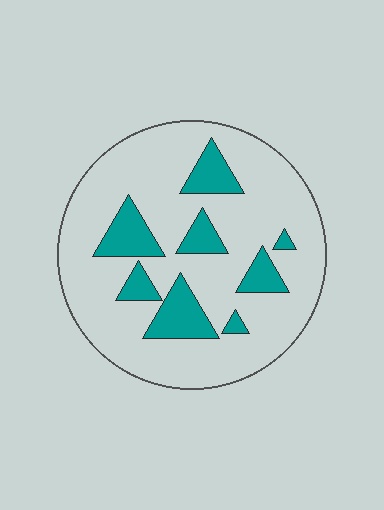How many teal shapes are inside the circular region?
8.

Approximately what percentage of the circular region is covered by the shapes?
Approximately 20%.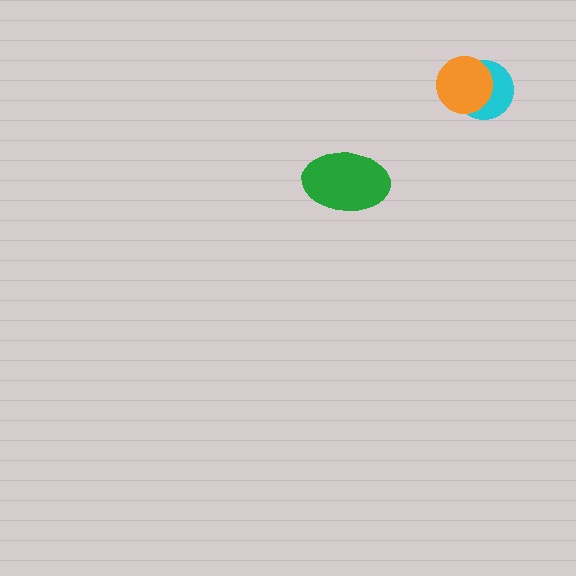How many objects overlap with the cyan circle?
1 object overlaps with the cyan circle.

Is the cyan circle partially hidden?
Yes, it is partially covered by another shape.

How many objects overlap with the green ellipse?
0 objects overlap with the green ellipse.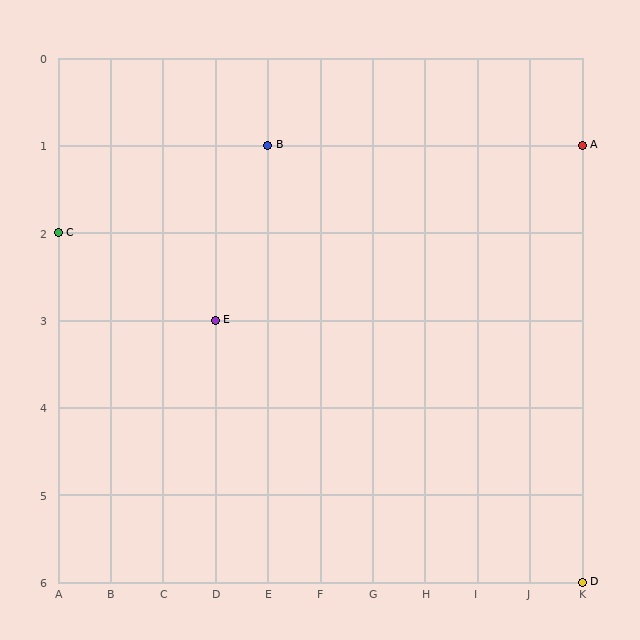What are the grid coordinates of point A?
Point A is at grid coordinates (K, 1).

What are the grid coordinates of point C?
Point C is at grid coordinates (A, 2).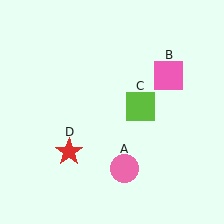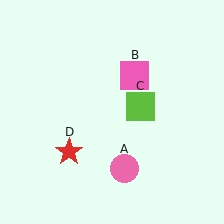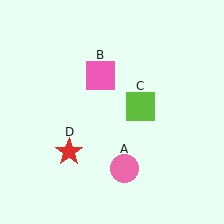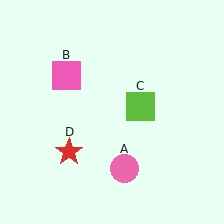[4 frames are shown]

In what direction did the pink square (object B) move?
The pink square (object B) moved left.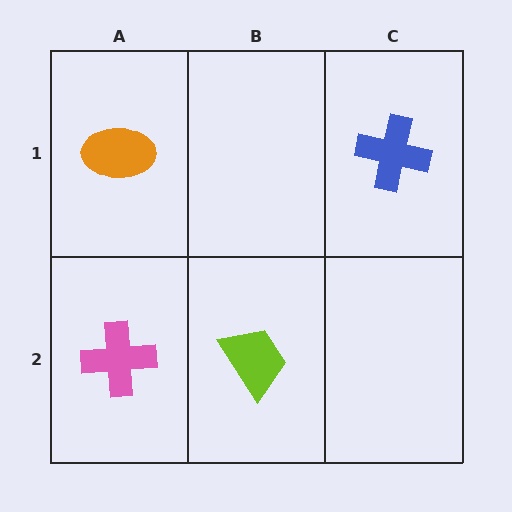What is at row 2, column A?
A pink cross.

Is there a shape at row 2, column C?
No, that cell is empty.